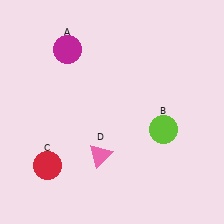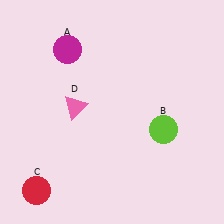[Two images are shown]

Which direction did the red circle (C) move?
The red circle (C) moved down.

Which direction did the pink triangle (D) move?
The pink triangle (D) moved up.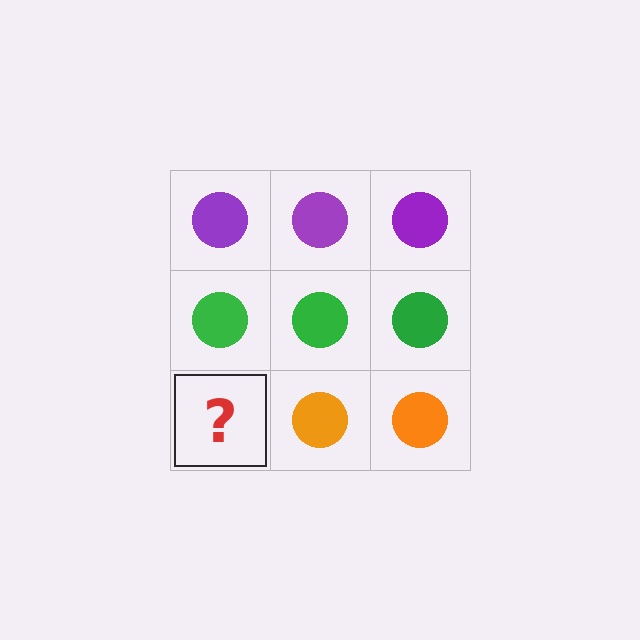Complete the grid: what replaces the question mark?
The question mark should be replaced with an orange circle.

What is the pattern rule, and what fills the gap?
The rule is that each row has a consistent color. The gap should be filled with an orange circle.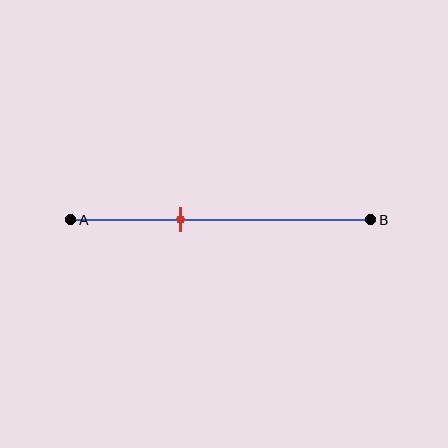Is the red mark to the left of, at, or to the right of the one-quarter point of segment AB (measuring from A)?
The red mark is to the right of the one-quarter point of segment AB.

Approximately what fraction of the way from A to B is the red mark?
The red mark is approximately 35% of the way from A to B.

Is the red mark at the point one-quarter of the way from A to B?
No, the mark is at about 35% from A, not at the 25% one-quarter point.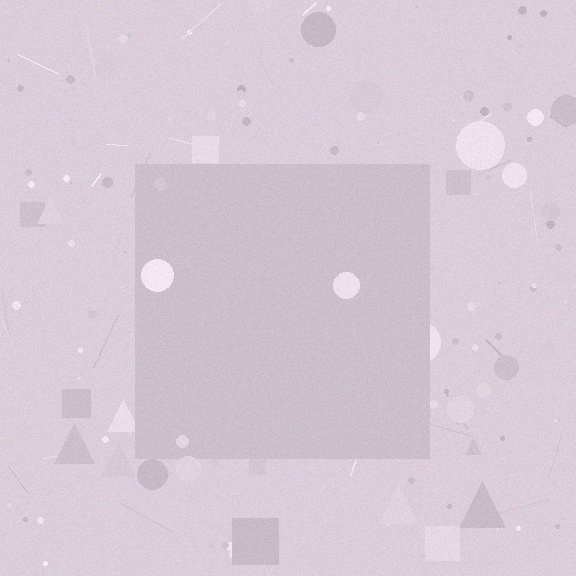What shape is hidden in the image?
A square is hidden in the image.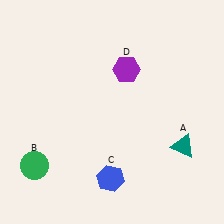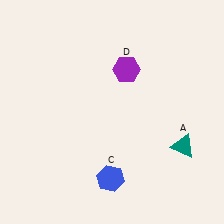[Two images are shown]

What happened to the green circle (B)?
The green circle (B) was removed in Image 2. It was in the bottom-left area of Image 1.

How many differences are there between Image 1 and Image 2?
There is 1 difference between the two images.